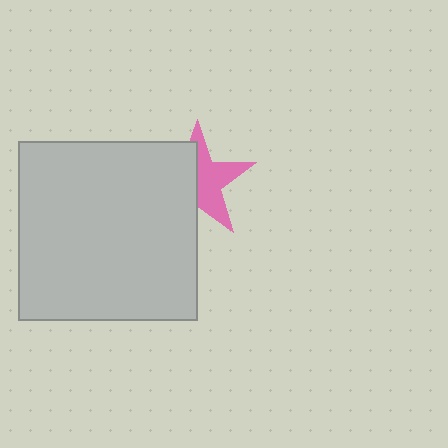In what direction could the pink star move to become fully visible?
The pink star could move right. That would shift it out from behind the light gray square entirely.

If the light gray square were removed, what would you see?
You would see the complete pink star.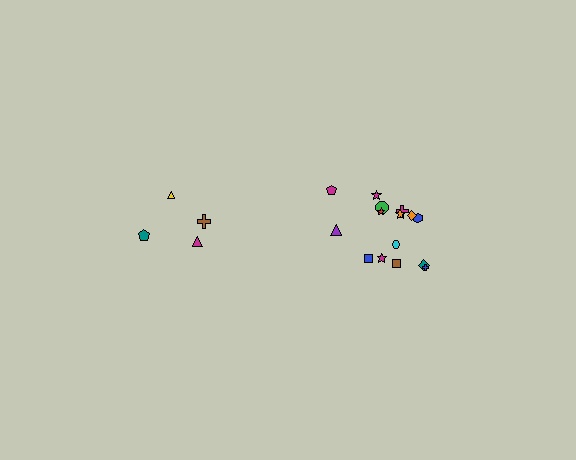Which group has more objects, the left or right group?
The right group.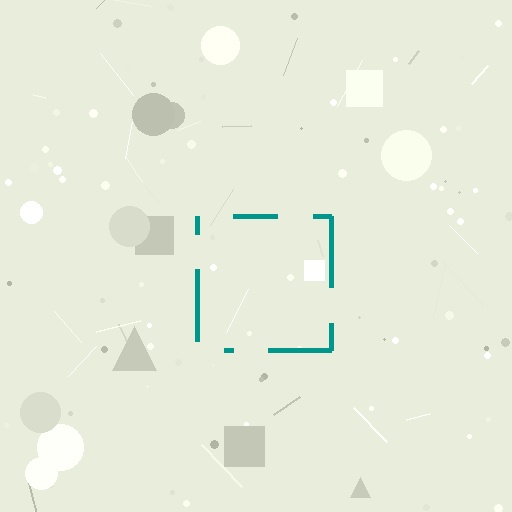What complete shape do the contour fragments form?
The contour fragments form a square.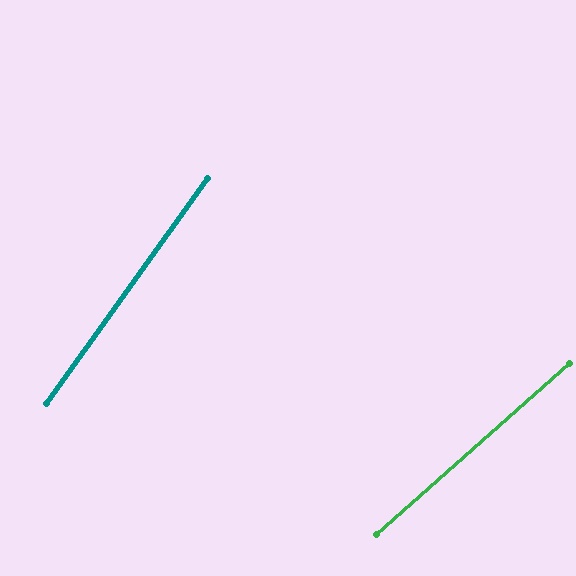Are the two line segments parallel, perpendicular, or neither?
Neither parallel nor perpendicular — they differ by about 13°.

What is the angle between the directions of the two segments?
Approximately 13 degrees.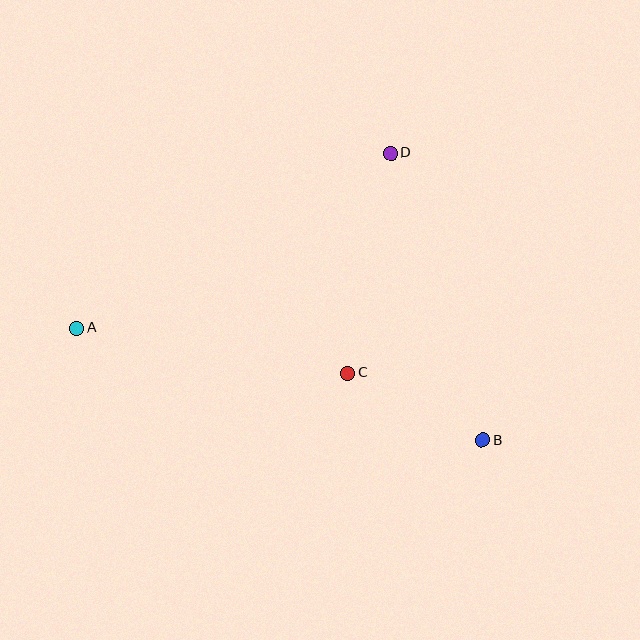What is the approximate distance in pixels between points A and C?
The distance between A and C is approximately 274 pixels.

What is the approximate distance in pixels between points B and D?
The distance between B and D is approximately 301 pixels.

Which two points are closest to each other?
Points B and C are closest to each other.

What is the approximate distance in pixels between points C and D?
The distance between C and D is approximately 224 pixels.